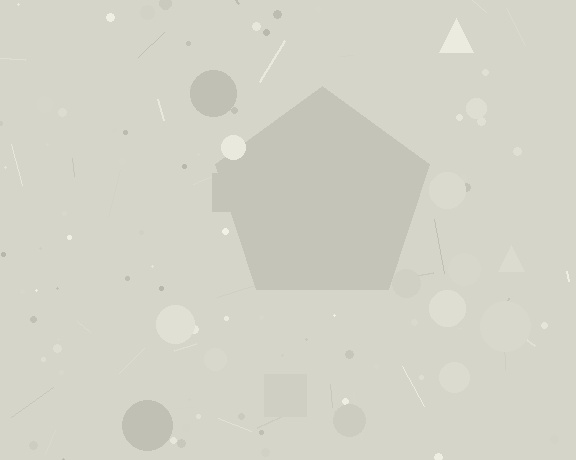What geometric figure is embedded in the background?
A pentagon is embedded in the background.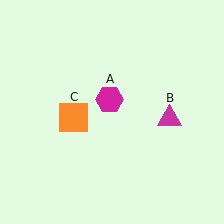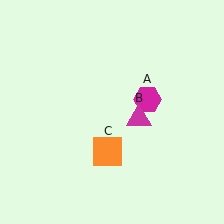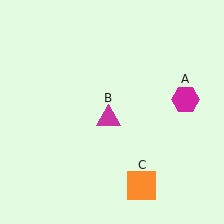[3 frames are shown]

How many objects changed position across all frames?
3 objects changed position: magenta hexagon (object A), magenta triangle (object B), orange square (object C).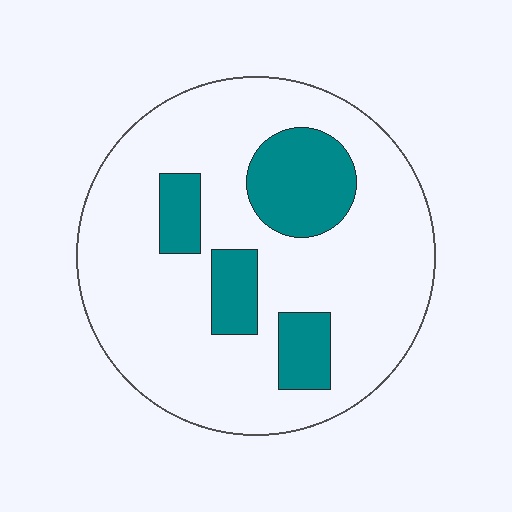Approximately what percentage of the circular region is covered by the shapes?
Approximately 20%.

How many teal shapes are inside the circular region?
4.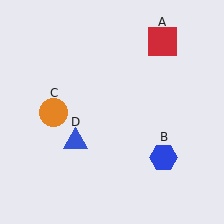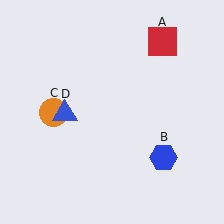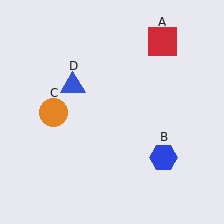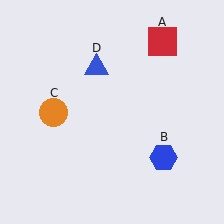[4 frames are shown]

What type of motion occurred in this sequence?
The blue triangle (object D) rotated clockwise around the center of the scene.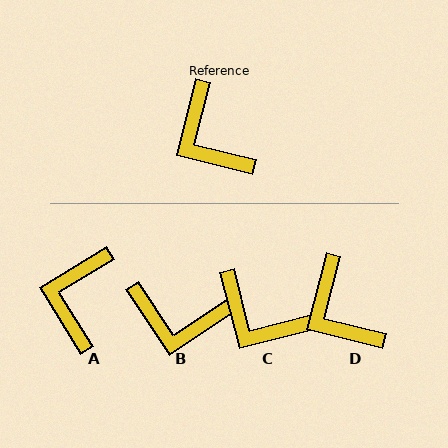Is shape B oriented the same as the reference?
No, it is off by about 48 degrees.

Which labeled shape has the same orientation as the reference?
D.